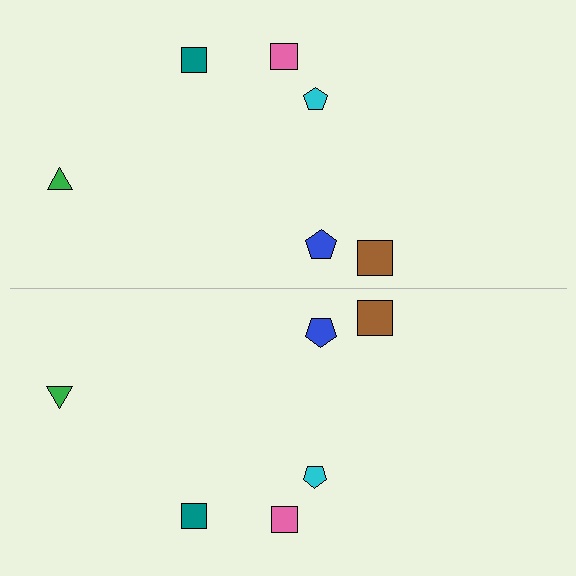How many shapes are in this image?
There are 12 shapes in this image.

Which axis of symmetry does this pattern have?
The pattern has a horizontal axis of symmetry running through the center of the image.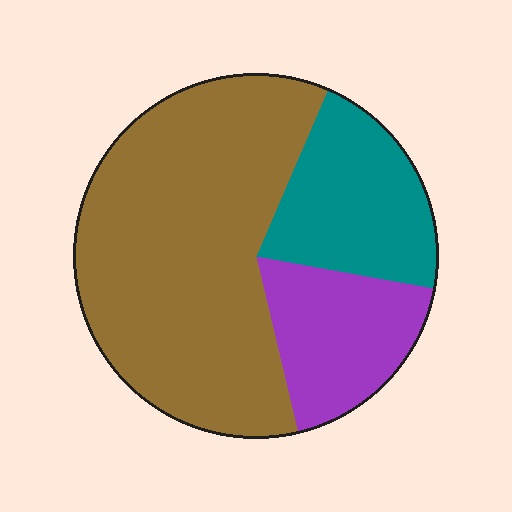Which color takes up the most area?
Brown, at roughly 60%.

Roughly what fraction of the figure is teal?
Teal takes up about one fifth (1/5) of the figure.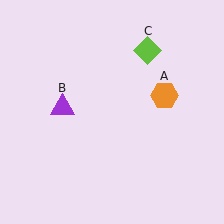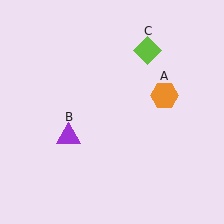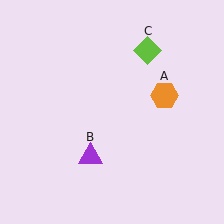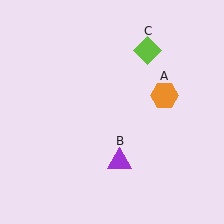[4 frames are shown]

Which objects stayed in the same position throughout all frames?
Orange hexagon (object A) and lime diamond (object C) remained stationary.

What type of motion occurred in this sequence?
The purple triangle (object B) rotated counterclockwise around the center of the scene.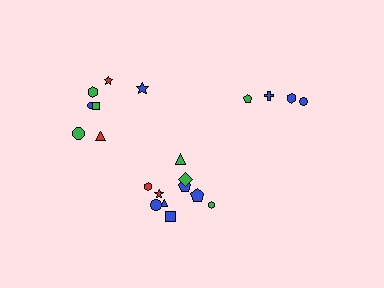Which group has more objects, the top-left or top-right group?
The top-left group.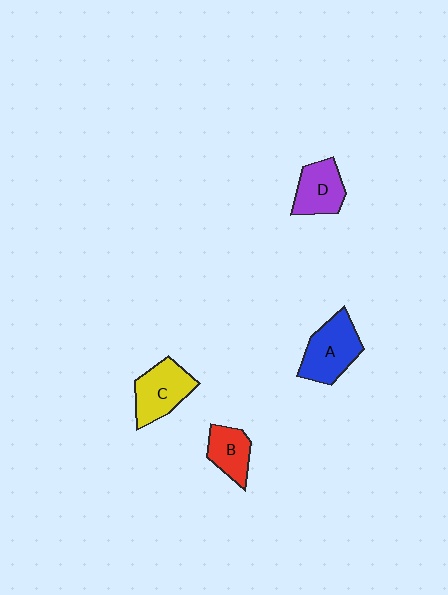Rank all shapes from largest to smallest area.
From largest to smallest: A (blue), C (yellow), D (purple), B (red).